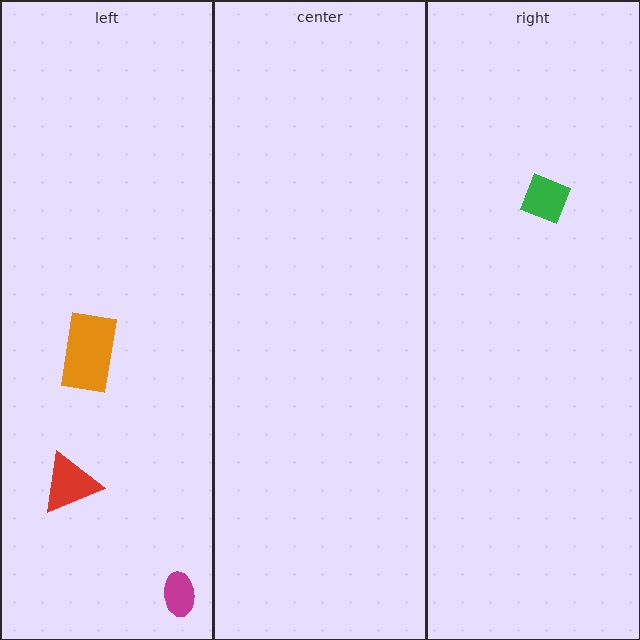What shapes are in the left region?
The red triangle, the orange rectangle, the magenta ellipse.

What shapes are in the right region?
The green diamond.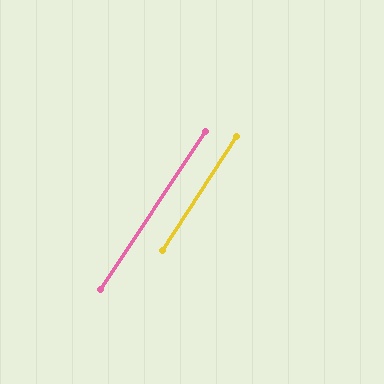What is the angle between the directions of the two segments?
Approximately 1 degree.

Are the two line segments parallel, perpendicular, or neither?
Parallel — their directions differ by only 0.6°.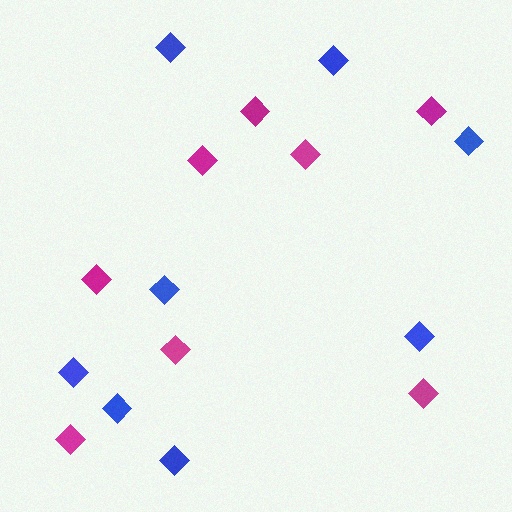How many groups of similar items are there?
There are 2 groups: one group of blue diamonds (8) and one group of magenta diamonds (8).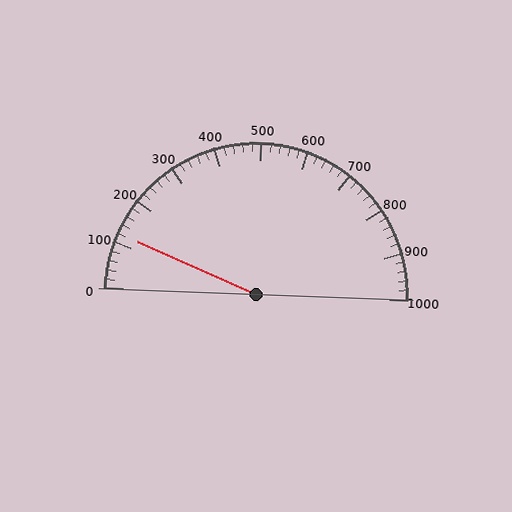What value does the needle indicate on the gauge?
The needle indicates approximately 120.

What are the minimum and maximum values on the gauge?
The gauge ranges from 0 to 1000.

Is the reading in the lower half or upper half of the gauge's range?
The reading is in the lower half of the range (0 to 1000).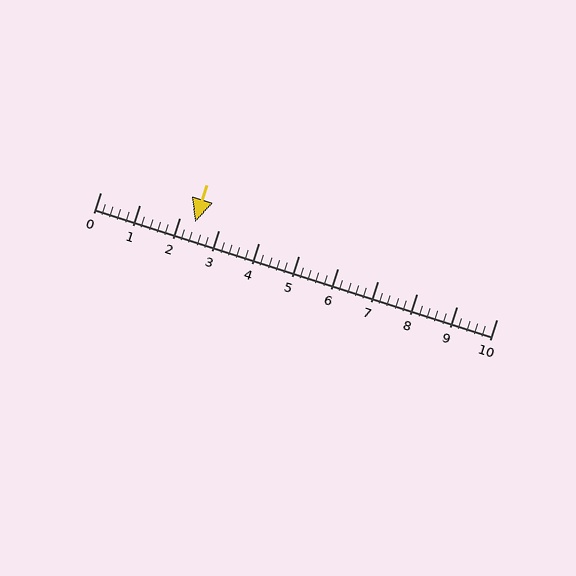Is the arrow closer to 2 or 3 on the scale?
The arrow is closer to 2.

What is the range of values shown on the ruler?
The ruler shows values from 0 to 10.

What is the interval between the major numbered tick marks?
The major tick marks are spaced 1 units apart.